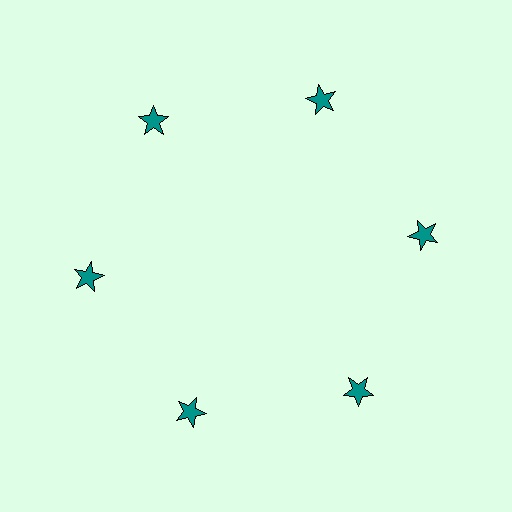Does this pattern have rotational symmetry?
Yes, this pattern has 6-fold rotational symmetry. It looks the same after rotating 60 degrees around the center.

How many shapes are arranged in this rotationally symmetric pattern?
There are 6 shapes, arranged in 6 groups of 1.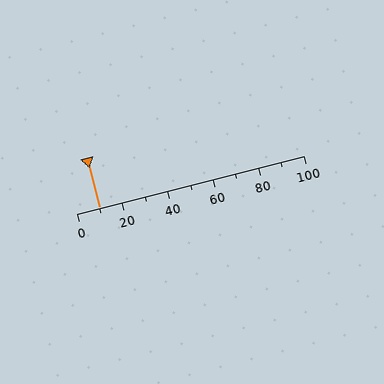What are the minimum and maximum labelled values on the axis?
The axis runs from 0 to 100.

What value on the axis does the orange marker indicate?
The marker indicates approximately 10.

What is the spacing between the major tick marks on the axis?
The major ticks are spaced 20 apart.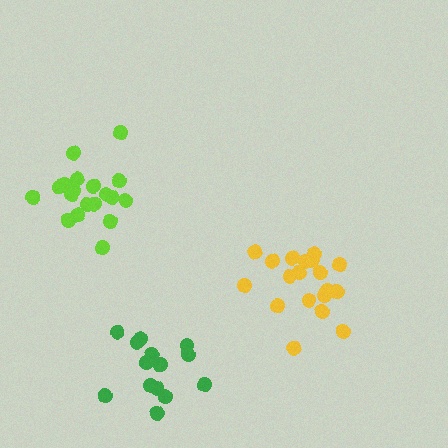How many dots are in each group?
Group 1: 14 dots, Group 2: 19 dots, Group 3: 19 dots (52 total).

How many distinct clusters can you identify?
There are 3 distinct clusters.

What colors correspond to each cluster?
The clusters are colored: green, lime, yellow.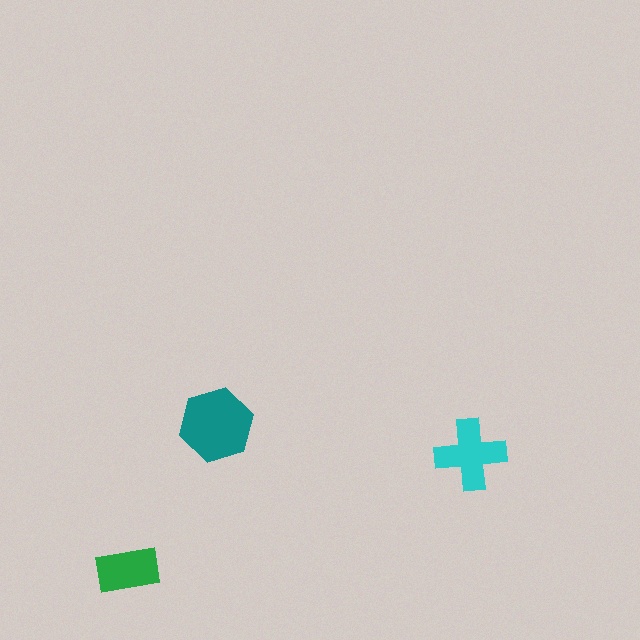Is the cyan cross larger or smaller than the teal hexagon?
Smaller.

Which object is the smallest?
The green rectangle.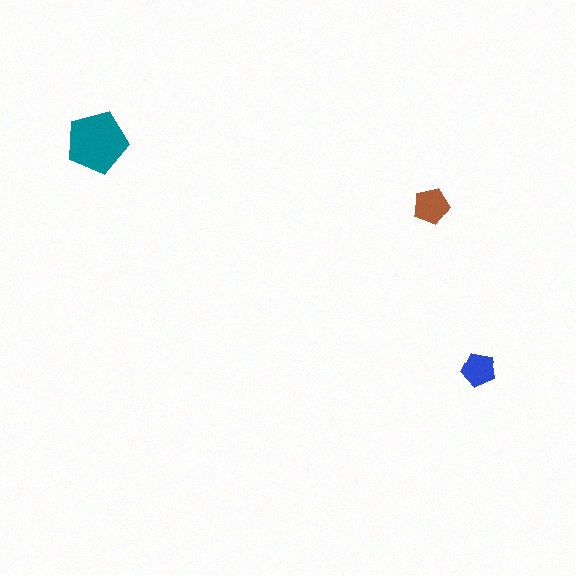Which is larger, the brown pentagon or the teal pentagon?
The teal one.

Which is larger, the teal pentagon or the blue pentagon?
The teal one.